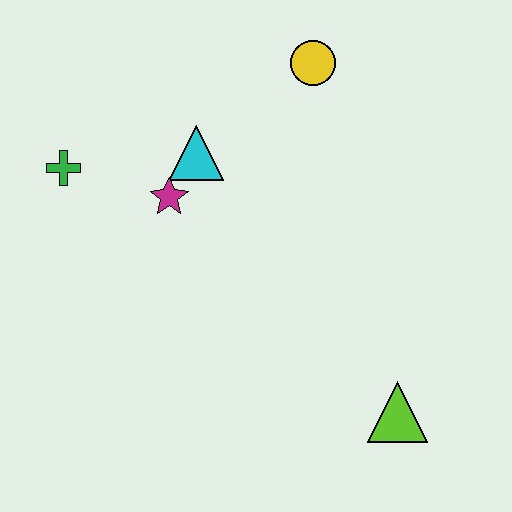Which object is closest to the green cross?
The magenta star is closest to the green cross.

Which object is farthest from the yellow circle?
The lime triangle is farthest from the yellow circle.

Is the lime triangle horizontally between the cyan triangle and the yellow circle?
No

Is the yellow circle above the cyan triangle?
Yes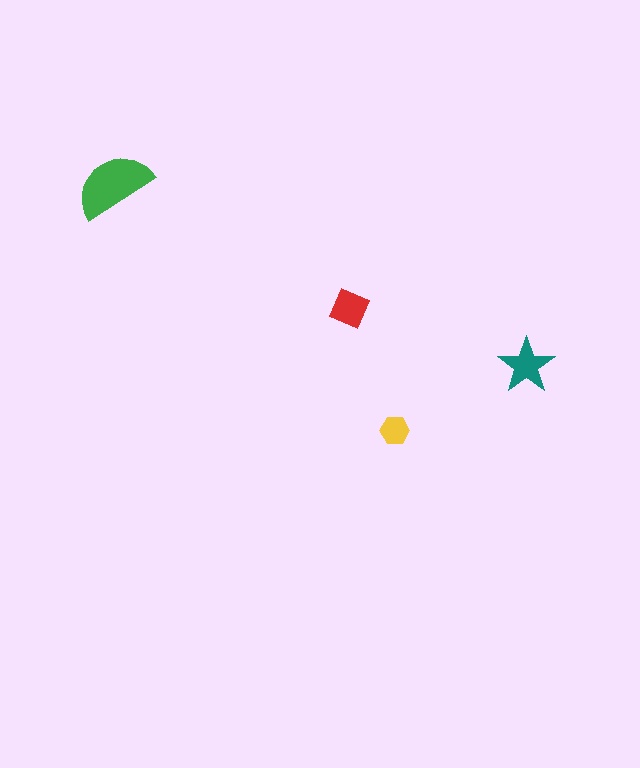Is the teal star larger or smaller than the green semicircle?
Smaller.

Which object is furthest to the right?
The teal star is rightmost.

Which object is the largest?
The green semicircle.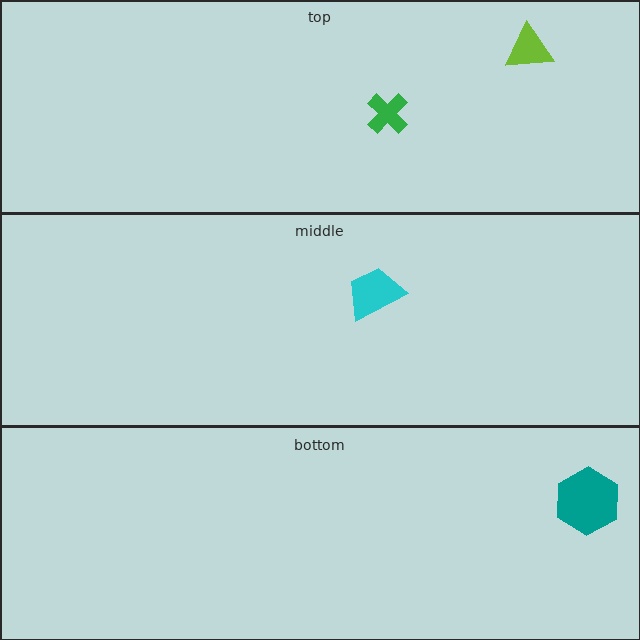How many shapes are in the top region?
2.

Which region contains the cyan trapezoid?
The middle region.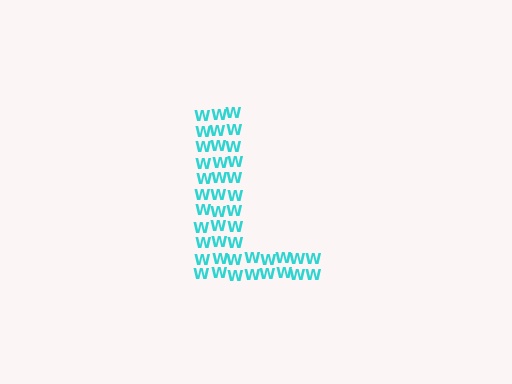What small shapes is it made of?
It is made of small letter W's.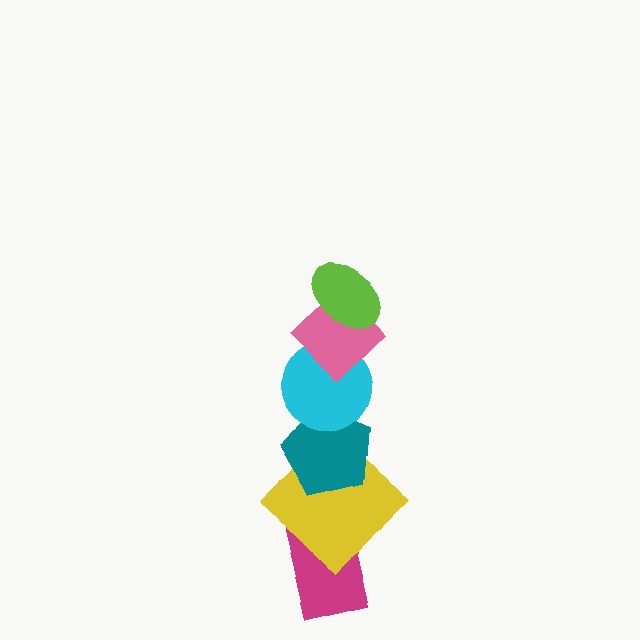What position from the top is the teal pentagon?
The teal pentagon is 4th from the top.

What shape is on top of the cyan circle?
The pink diamond is on top of the cyan circle.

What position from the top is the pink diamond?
The pink diamond is 2nd from the top.